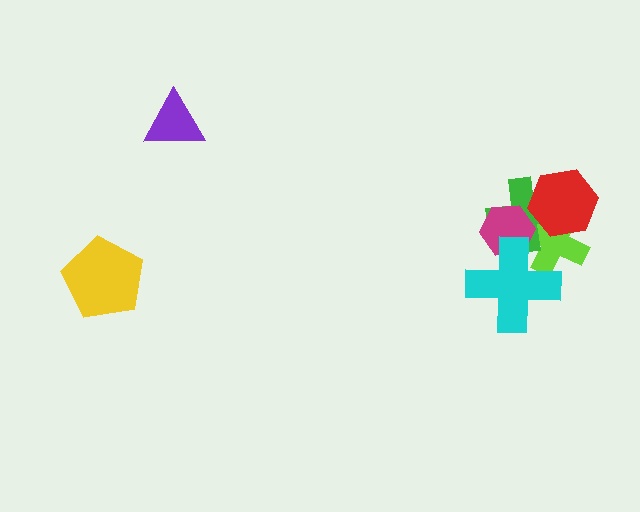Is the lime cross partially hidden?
Yes, it is partially covered by another shape.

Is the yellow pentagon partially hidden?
No, no other shape covers it.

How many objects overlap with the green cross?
4 objects overlap with the green cross.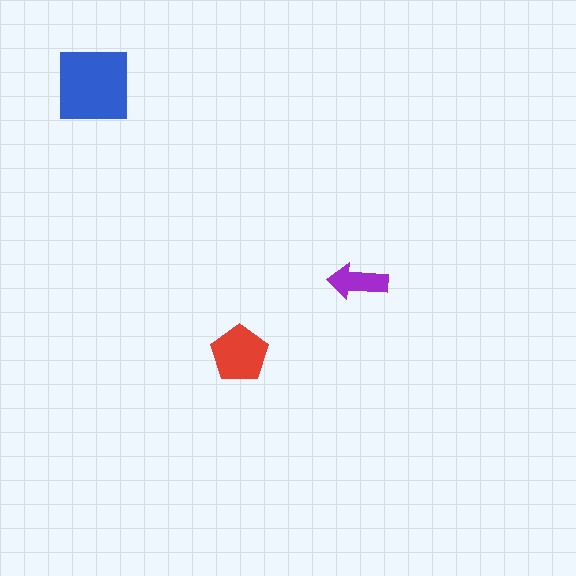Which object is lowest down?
The red pentagon is bottommost.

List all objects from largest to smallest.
The blue square, the red pentagon, the purple arrow.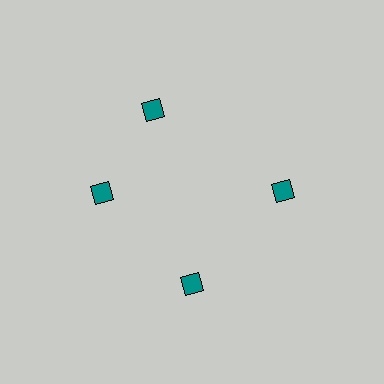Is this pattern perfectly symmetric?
No. The 4 teal diamonds are arranged in a ring, but one element near the 12 o'clock position is rotated out of alignment along the ring, breaking the 4-fold rotational symmetry.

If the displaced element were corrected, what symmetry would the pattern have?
It would have 4-fold rotational symmetry — the pattern would map onto itself every 90 degrees.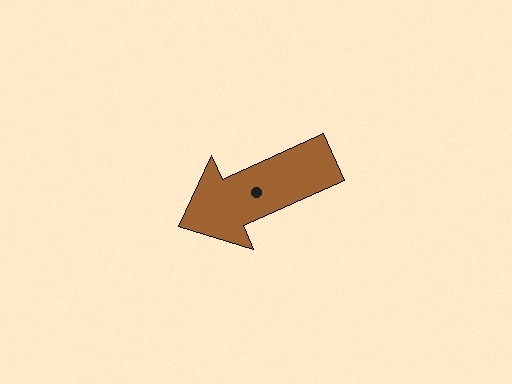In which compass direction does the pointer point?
Southwest.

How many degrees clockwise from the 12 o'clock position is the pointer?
Approximately 246 degrees.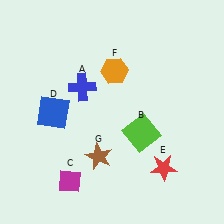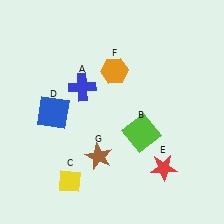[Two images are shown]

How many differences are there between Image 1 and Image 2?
There is 1 difference between the two images.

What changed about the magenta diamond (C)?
In Image 1, C is magenta. In Image 2, it changed to yellow.